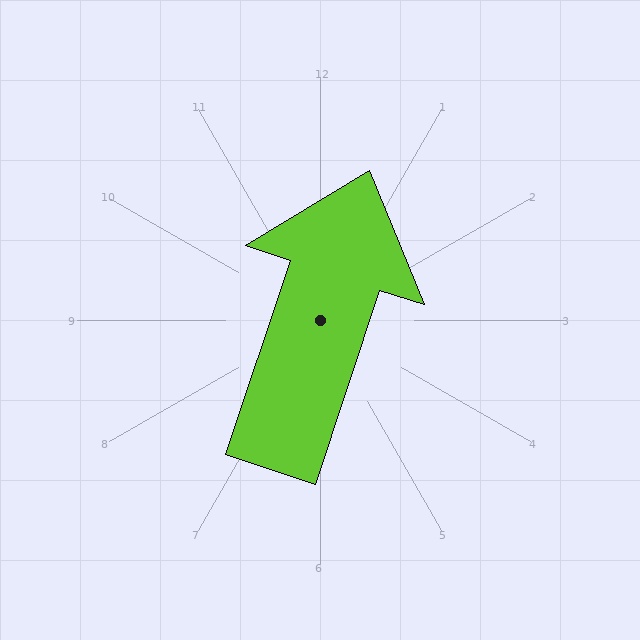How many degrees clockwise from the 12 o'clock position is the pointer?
Approximately 18 degrees.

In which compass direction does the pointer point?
North.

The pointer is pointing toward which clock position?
Roughly 1 o'clock.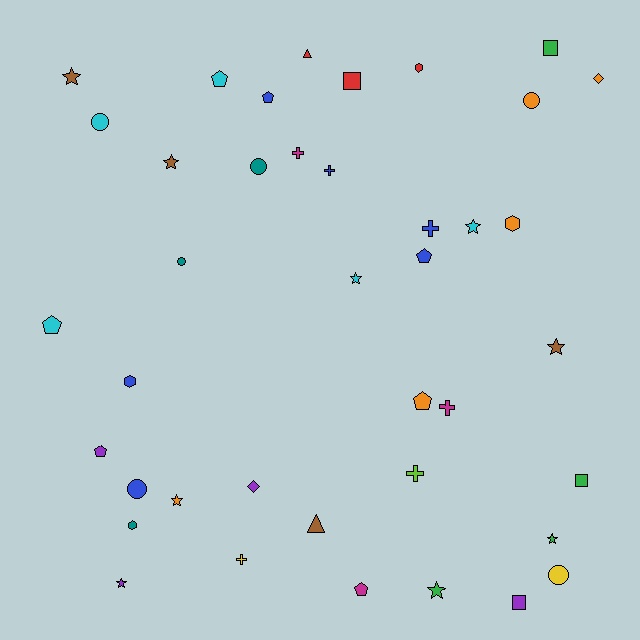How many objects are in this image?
There are 40 objects.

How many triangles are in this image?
There are 2 triangles.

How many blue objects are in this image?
There are 6 blue objects.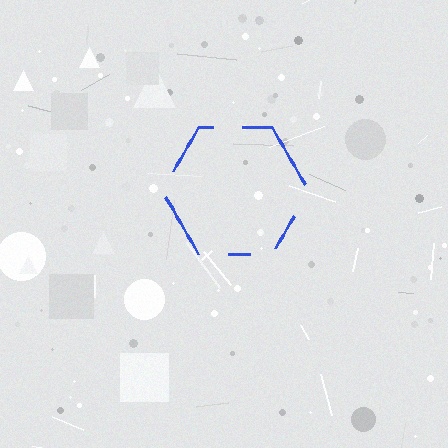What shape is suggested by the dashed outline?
The dashed outline suggests a hexagon.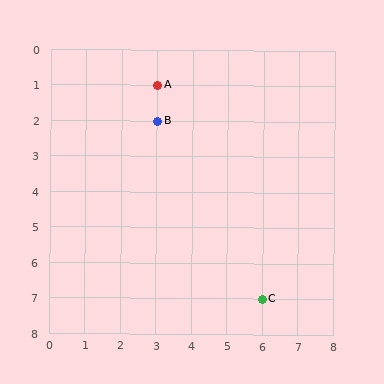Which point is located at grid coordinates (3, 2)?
Point B is at (3, 2).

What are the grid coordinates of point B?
Point B is at grid coordinates (3, 2).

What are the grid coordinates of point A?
Point A is at grid coordinates (3, 1).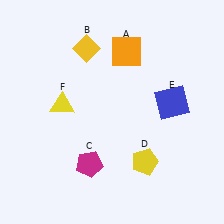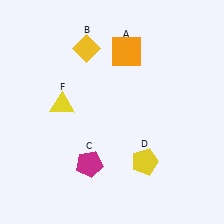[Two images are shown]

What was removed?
The blue square (E) was removed in Image 2.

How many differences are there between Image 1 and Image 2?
There is 1 difference between the two images.